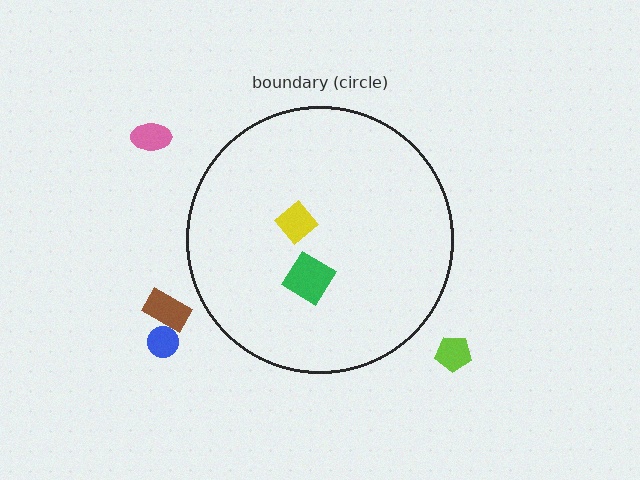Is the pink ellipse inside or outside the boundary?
Outside.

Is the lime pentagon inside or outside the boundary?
Outside.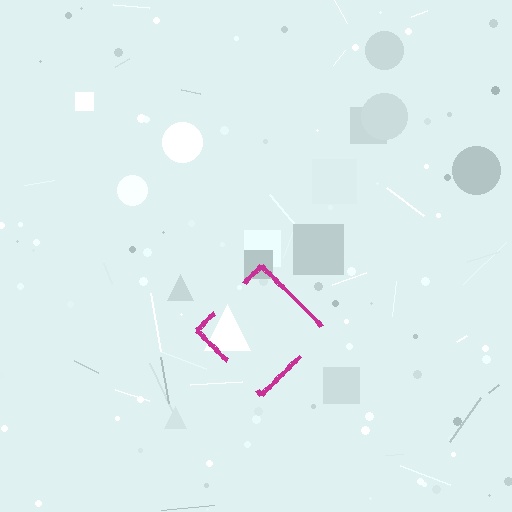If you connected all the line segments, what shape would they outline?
They would outline a diamond.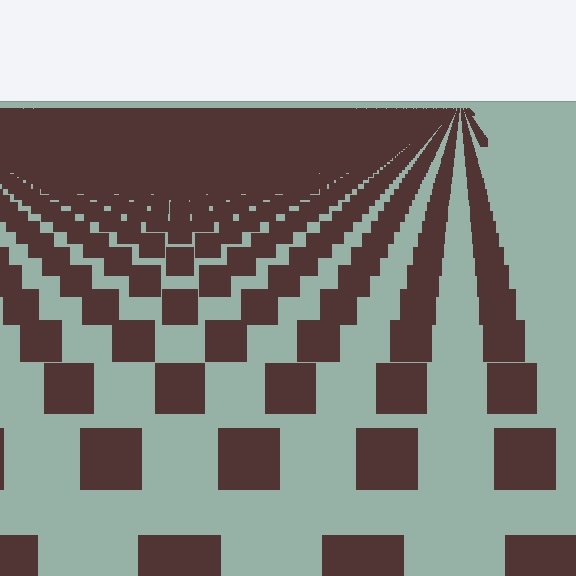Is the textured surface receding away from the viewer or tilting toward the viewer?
The surface is receding away from the viewer. Texture elements get smaller and denser toward the top.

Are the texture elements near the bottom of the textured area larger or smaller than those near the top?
Larger. Near the bottom, elements are closer to the viewer and appear at a bigger on-screen size.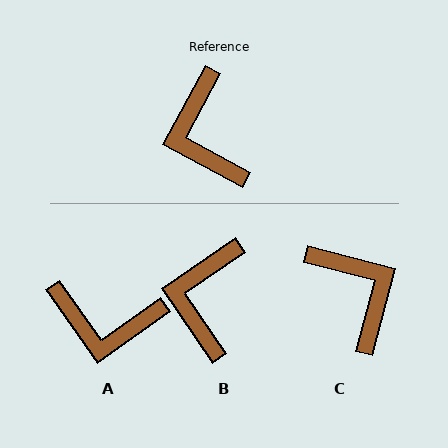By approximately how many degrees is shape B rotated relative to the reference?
Approximately 27 degrees clockwise.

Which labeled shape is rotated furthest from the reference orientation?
C, about 166 degrees away.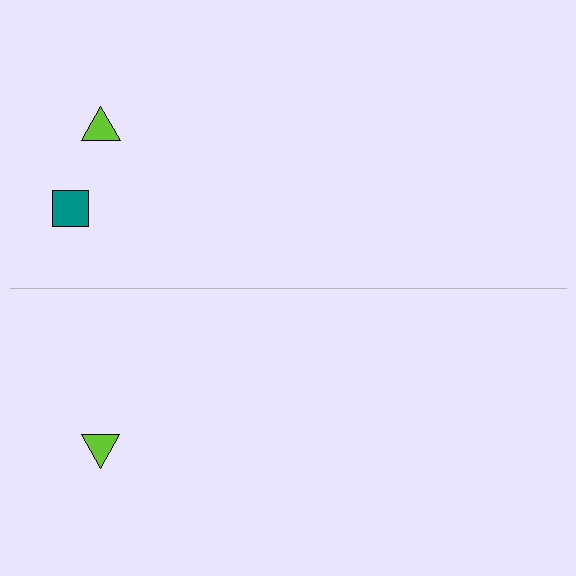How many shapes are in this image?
There are 3 shapes in this image.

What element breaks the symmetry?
A teal square is missing from the bottom side.